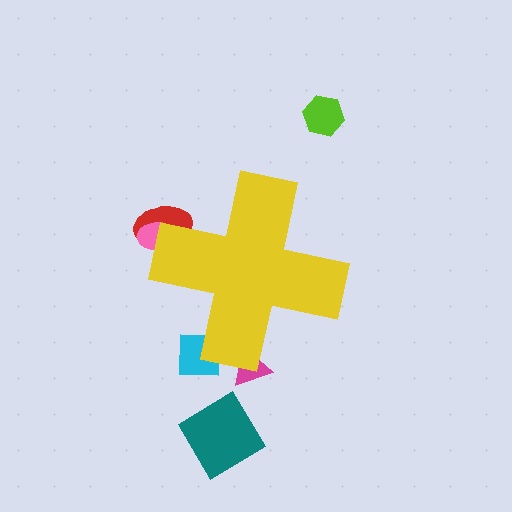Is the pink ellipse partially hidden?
Yes, the pink ellipse is partially hidden behind the yellow cross.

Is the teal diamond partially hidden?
No, the teal diamond is fully visible.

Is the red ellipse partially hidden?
Yes, the red ellipse is partially hidden behind the yellow cross.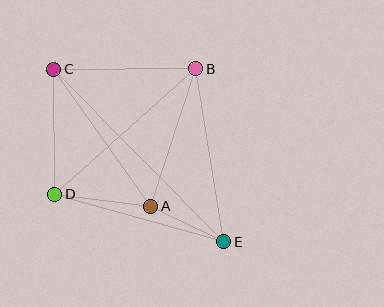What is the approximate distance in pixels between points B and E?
The distance between B and E is approximately 176 pixels.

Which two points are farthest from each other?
Points C and E are farthest from each other.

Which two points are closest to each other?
Points A and E are closest to each other.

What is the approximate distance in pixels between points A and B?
The distance between A and B is approximately 145 pixels.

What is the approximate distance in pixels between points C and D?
The distance between C and D is approximately 125 pixels.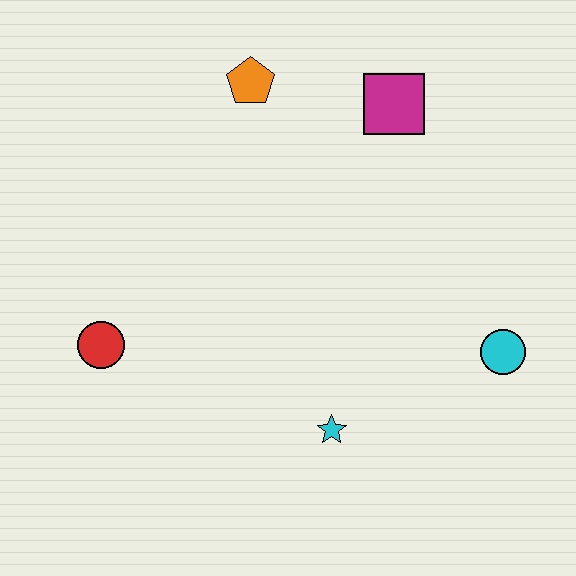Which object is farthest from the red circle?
The cyan circle is farthest from the red circle.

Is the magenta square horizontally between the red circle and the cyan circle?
Yes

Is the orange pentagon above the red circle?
Yes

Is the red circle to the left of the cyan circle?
Yes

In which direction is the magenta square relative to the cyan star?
The magenta square is above the cyan star.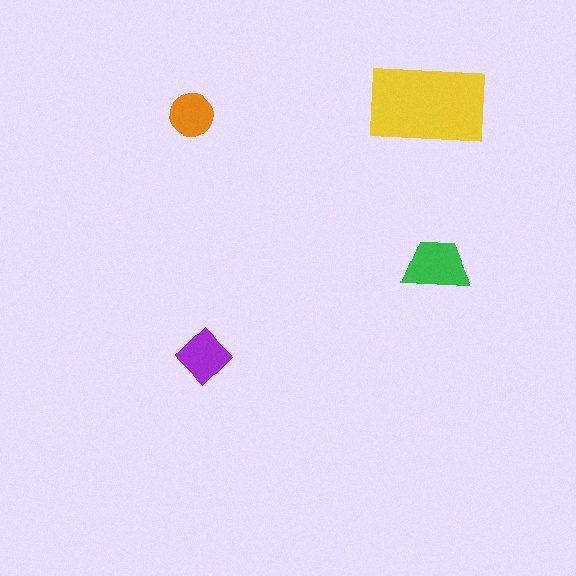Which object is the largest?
The yellow rectangle.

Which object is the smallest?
The orange circle.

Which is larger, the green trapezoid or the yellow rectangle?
The yellow rectangle.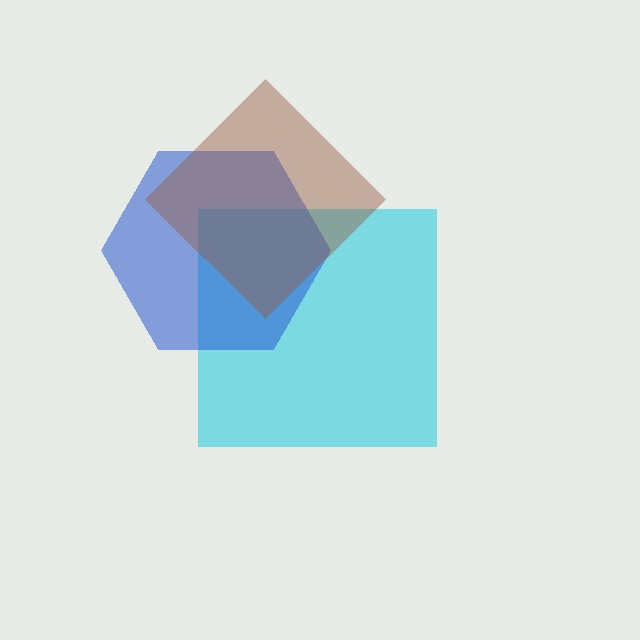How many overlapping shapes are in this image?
There are 3 overlapping shapes in the image.